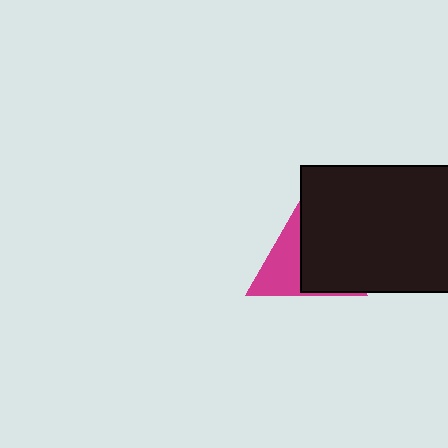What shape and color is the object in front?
The object in front is a black rectangle.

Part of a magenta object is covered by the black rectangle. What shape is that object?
It is a triangle.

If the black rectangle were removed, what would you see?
You would see the complete magenta triangle.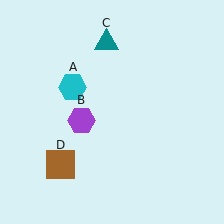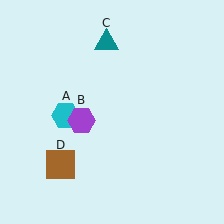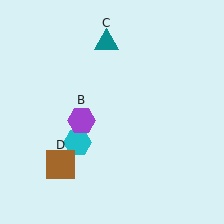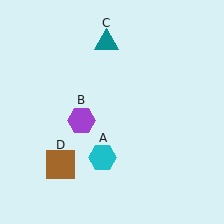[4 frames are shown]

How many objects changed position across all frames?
1 object changed position: cyan hexagon (object A).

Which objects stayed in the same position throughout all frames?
Purple hexagon (object B) and teal triangle (object C) and brown square (object D) remained stationary.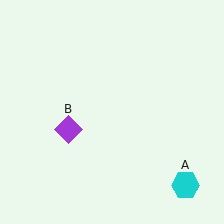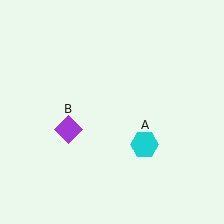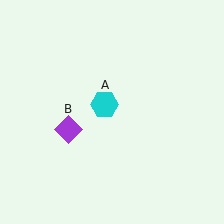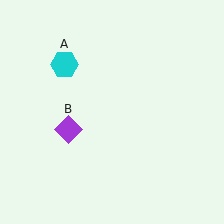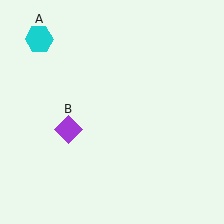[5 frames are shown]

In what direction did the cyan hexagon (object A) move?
The cyan hexagon (object A) moved up and to the left.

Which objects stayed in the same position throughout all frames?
Purple diamond (object B) remained stationary.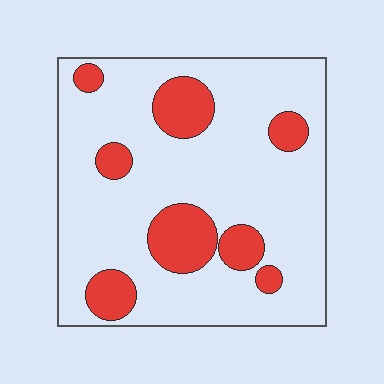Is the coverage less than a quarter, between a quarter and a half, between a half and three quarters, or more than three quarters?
Less than a quarter.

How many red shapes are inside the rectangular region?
8.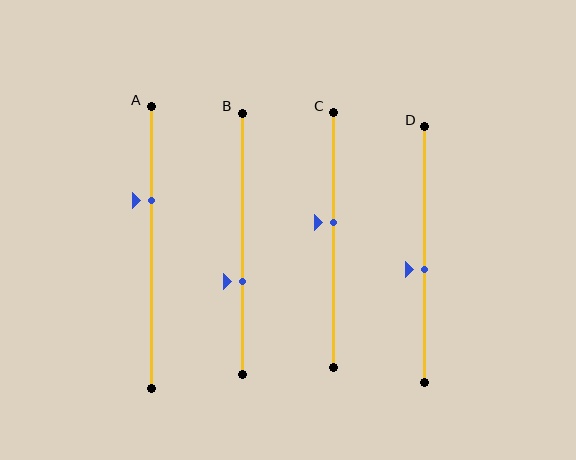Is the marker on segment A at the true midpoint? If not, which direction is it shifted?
No, the marker on segment A is shifted upward by about 17% of the segment length.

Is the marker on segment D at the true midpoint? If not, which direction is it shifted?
No, the marker on segment D is shifted downward by about 6% of the segment length.